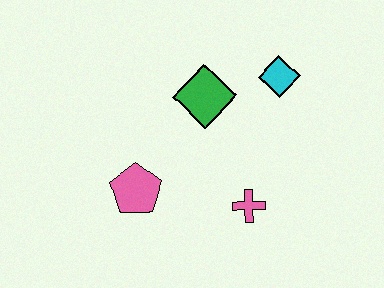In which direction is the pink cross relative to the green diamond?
The pink cross is below the green diamond.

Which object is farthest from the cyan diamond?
The pink pentagon is farthest from the cyan diamond.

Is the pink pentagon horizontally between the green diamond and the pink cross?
No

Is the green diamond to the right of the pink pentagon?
Yes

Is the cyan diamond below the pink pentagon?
No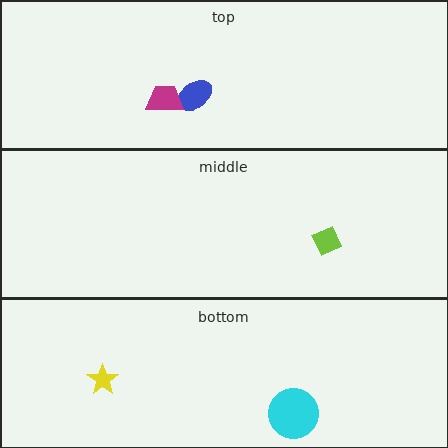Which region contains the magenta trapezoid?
The top region.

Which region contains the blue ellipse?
The top region.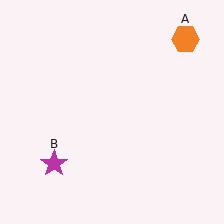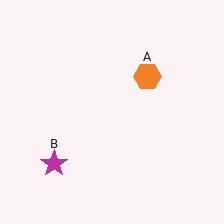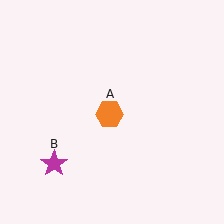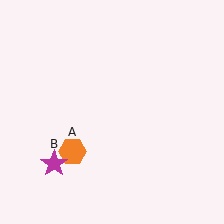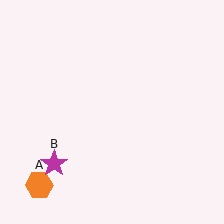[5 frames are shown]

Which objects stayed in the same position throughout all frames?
Magenta star (object B) remained stationary.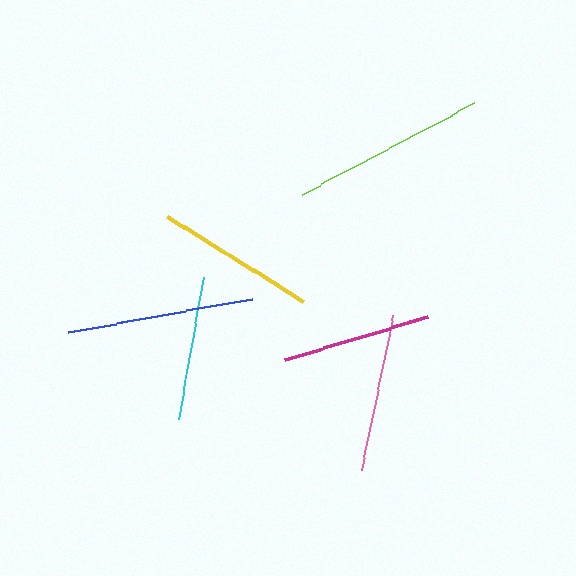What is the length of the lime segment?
The lime segment is approximately 196 pixels long.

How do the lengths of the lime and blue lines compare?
The lime and blue lines are approximately the same length.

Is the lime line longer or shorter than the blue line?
The lime line is longer than the blue line.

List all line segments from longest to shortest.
From longest to shortest: lime, blue, yellow, pink, magenta, cyan.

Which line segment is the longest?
The lime line is the longest at approximately 196 pixels.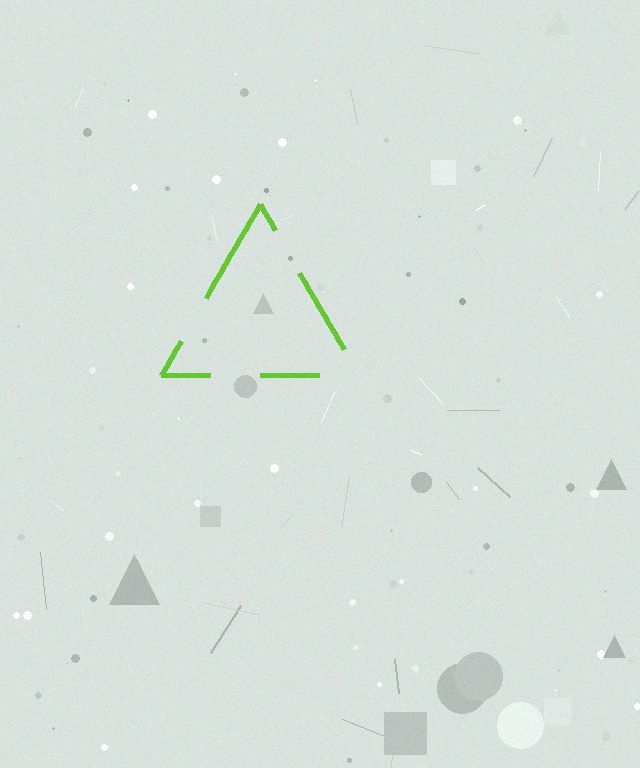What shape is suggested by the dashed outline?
The dashed outline suggests a triangle.